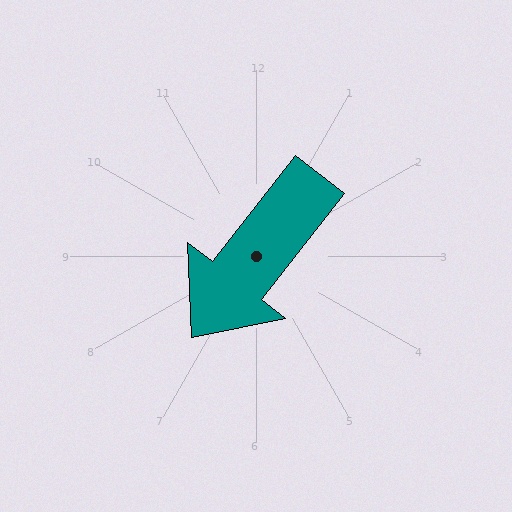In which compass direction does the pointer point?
Southwest.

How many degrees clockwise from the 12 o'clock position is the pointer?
Approximately 218 degrees.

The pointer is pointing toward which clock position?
Roughly 7 o'clock.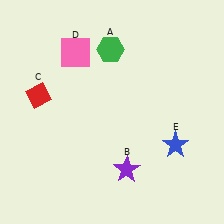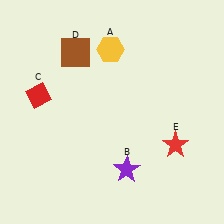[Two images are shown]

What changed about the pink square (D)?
In Image 1, D is pink. In Image 2, it changed to brown.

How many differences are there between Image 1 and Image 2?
There are 3 differences between the two images.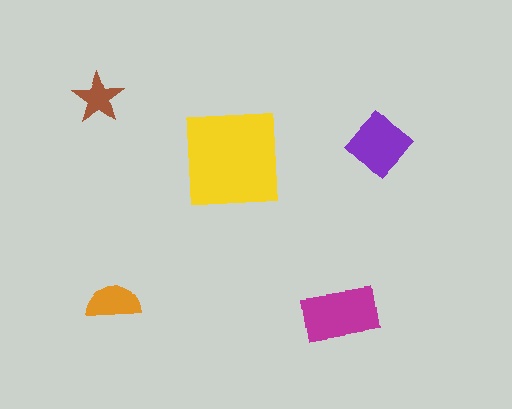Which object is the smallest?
The brown star.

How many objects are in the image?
There are 5 objects in the image.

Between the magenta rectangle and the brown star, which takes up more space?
The magenta rectangle.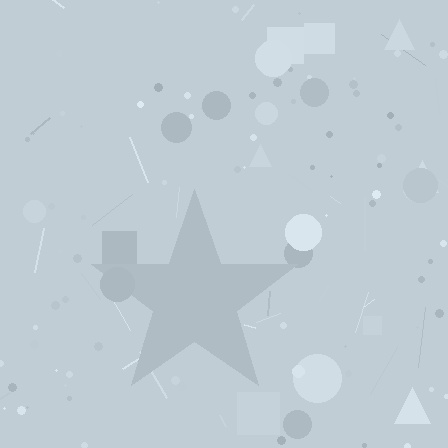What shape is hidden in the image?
A star is hidden in the image.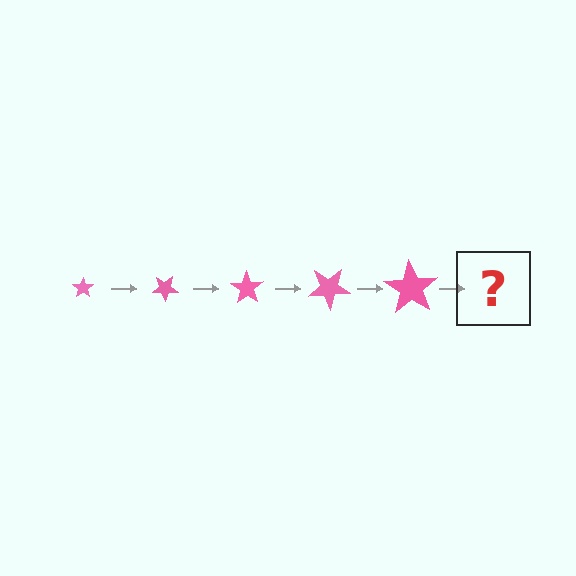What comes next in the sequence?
The next element should be a star, larger than the previous one and rotated 175 degrees from the start.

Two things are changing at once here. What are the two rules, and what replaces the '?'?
The two rules are that the star grows larger each step and it rotates 35 degrees each step. The '?' should be a star, larger than the previous one and rotated 175 degrees from the start.